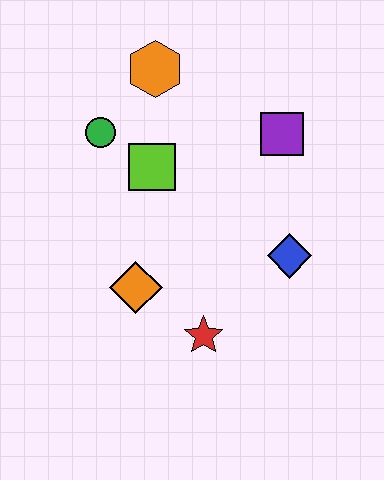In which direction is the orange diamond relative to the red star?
The orange diamond is to the left of the red star.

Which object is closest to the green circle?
The lime square is closest to the green circle.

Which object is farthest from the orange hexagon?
The red star is farthest from the orange hexagon.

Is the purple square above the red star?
Yes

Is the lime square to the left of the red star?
Yes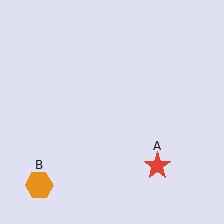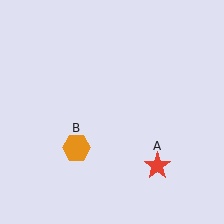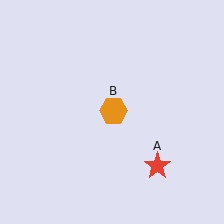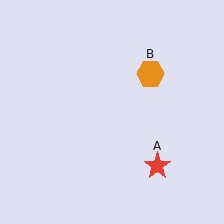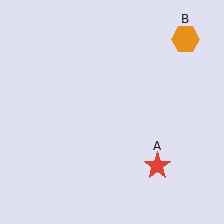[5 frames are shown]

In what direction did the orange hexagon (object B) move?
The orange hexagon (object B) moved up and to the right.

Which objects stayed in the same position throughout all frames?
Red star (object A) remained stationary.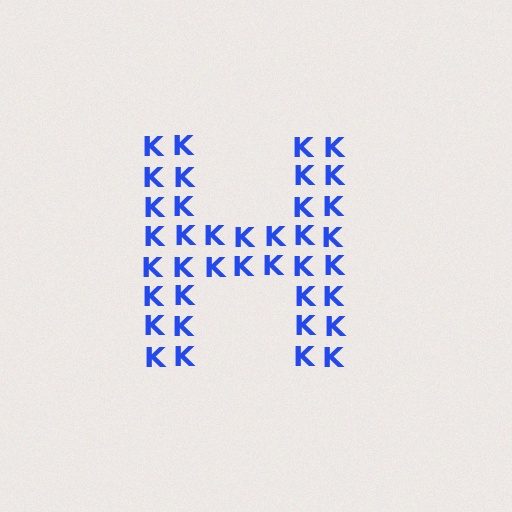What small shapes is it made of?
It is made of small letter K's.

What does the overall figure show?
The overall figure shows the letter H.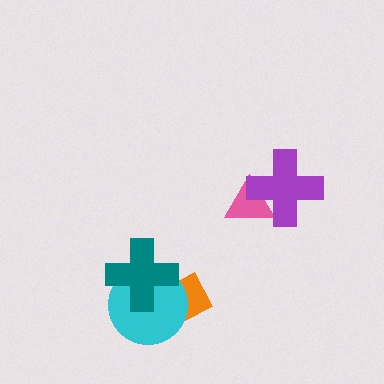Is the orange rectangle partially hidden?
Yes, it is partially covered by another shape.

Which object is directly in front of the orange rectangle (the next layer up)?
The cyan circle is directly in front of the orange rectangle.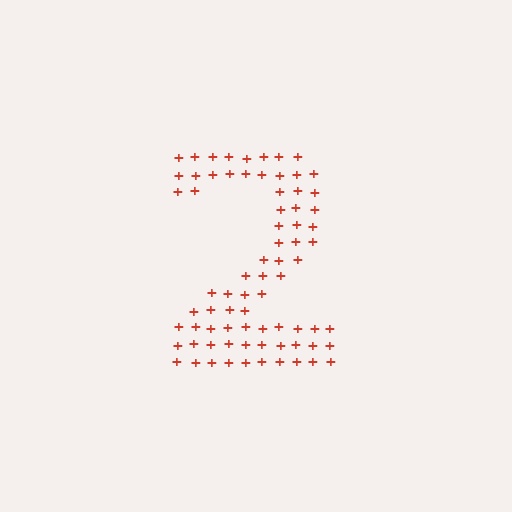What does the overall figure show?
The overall figure shows the digit 2.